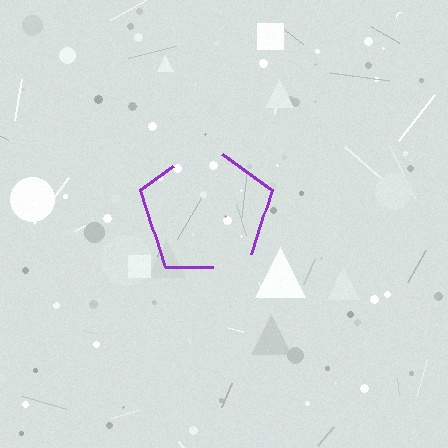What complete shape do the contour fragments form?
The contour fragments form a pentagon.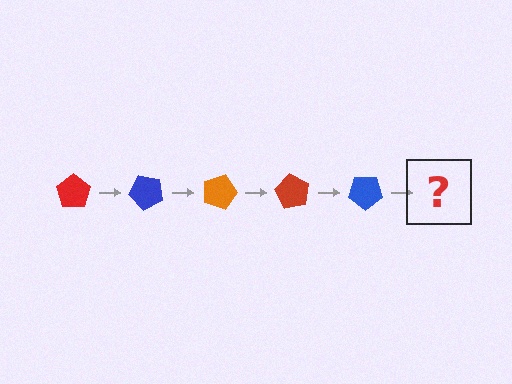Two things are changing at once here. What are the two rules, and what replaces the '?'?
The two rules are that it rotates 45 degrees each step and the color cycles through red, blue, and orange. The '?' should be an orange pentagon, rotated 225 degrees from the start.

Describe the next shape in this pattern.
It should be an orange pentagon, rotated 225 degrees from the start.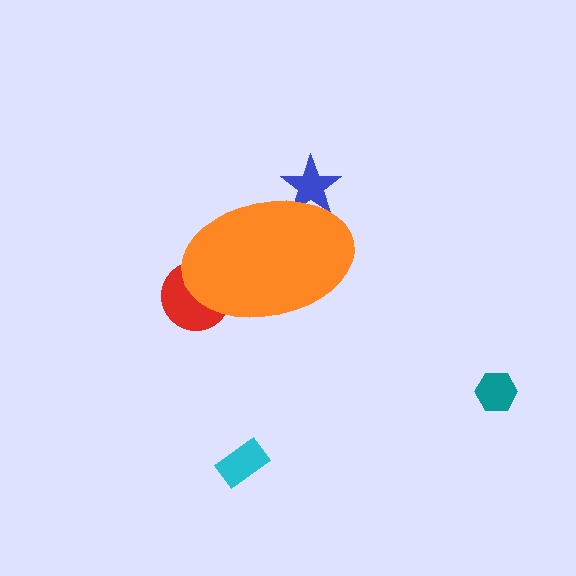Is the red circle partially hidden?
Yes, the red circle is partially hidden behind the orange ellipse.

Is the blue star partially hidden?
Yes, the blue star is partially hidden behind the orange ellipse.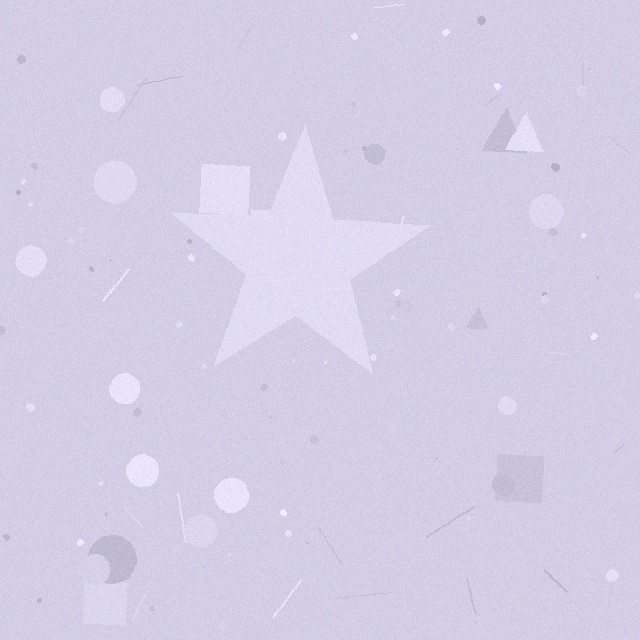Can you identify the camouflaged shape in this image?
The camouflaged shape is a star.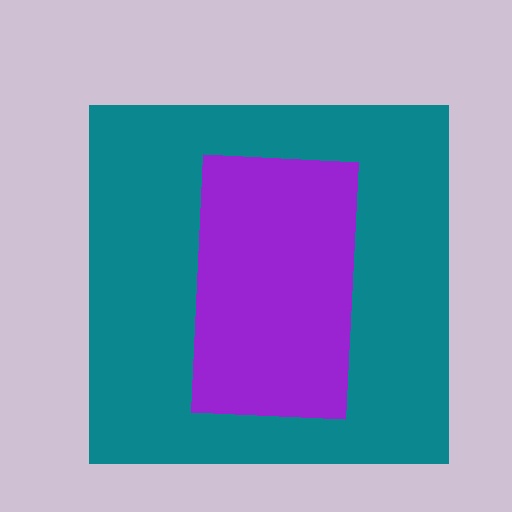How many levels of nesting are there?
2.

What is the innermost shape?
The purple rectangle.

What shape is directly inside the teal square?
The purple rectangle.